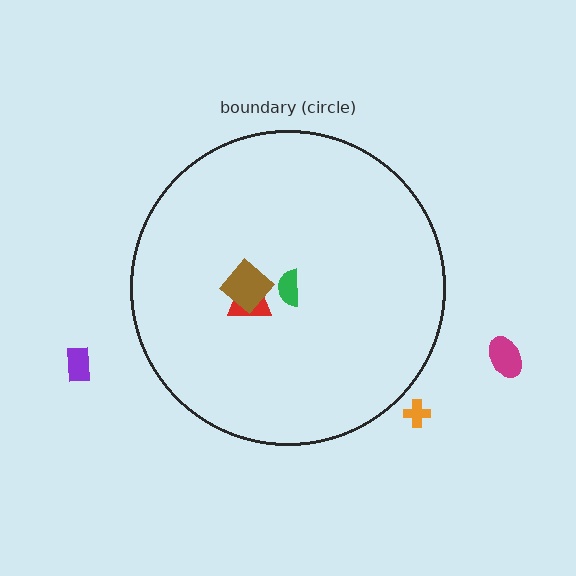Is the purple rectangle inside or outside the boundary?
Outside.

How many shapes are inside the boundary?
3 inside, 3 outside.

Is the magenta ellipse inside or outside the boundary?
Outside.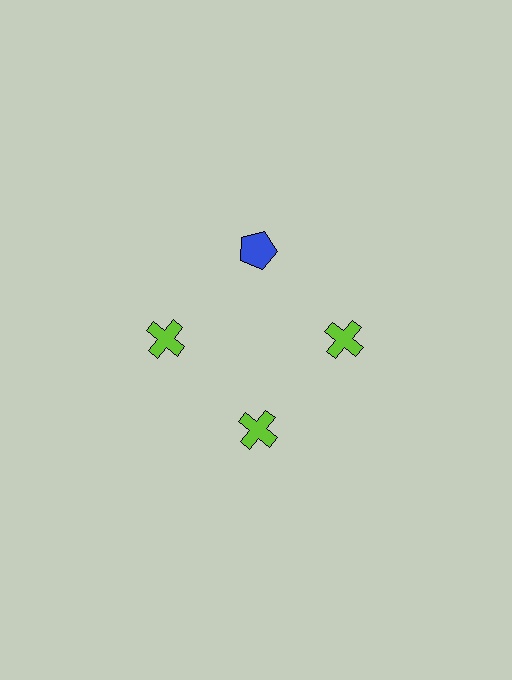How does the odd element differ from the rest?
It differs in both color (blue instead of lime) and shape (pentagon instead of cross).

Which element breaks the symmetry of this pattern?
The blue pentagon at roughly the 12 o'clock position breaks the symmetry. All other shapes are lime crosses.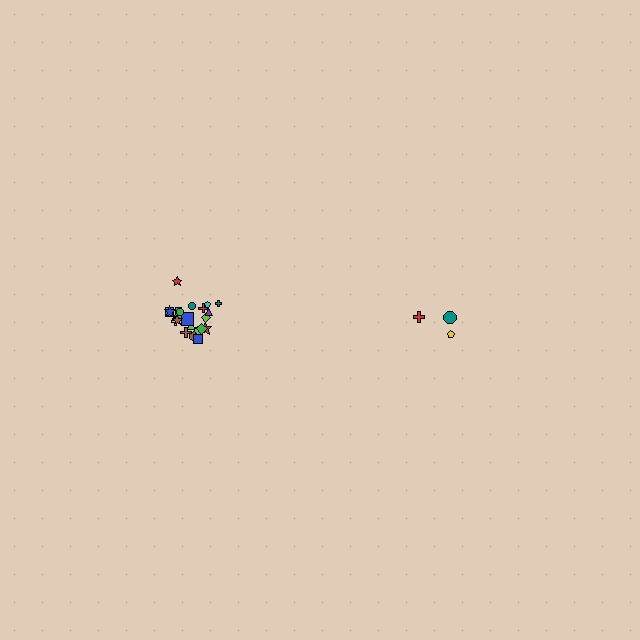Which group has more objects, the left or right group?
The left group.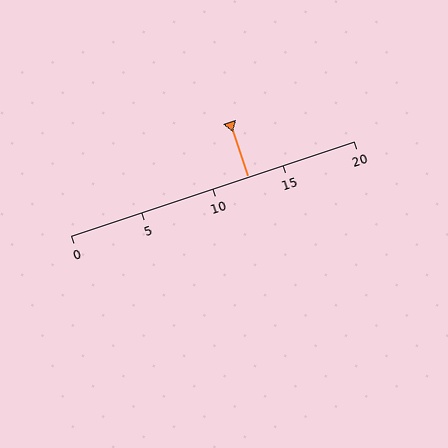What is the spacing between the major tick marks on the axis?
The major ticks are spaced 5 apart.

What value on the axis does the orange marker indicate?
The marker indicates approximately 12.5.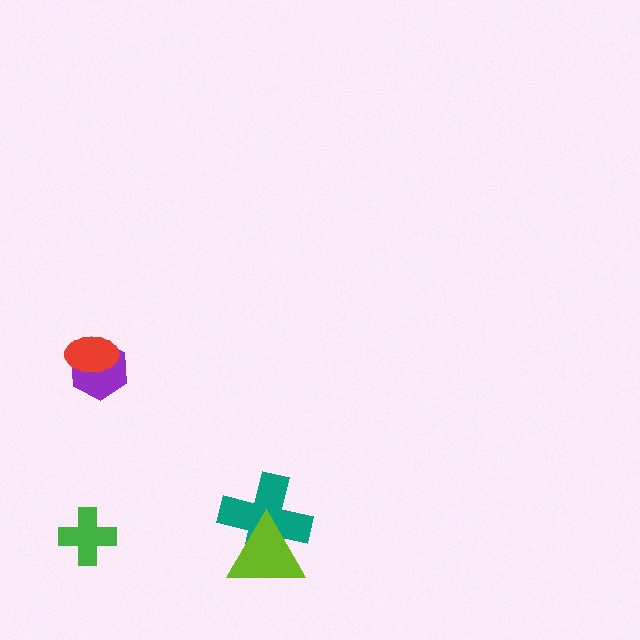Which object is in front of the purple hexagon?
The red ellipse is in front of the purple hexagon.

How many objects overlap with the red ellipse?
1 object overlaps with the red ellipse.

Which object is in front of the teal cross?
The lime triangle is in front of the teal cross.